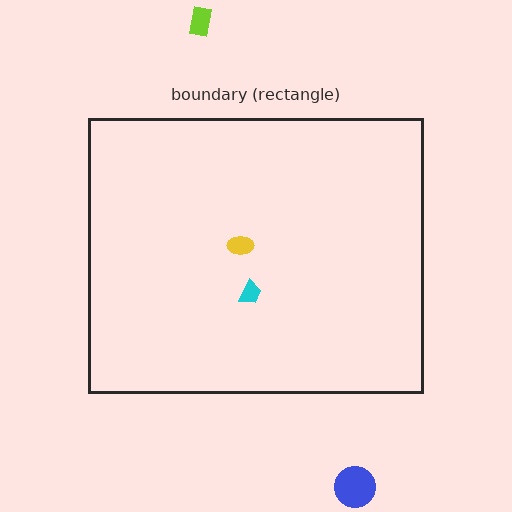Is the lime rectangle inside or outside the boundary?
Outside.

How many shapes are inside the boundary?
2 inside, 2 outside.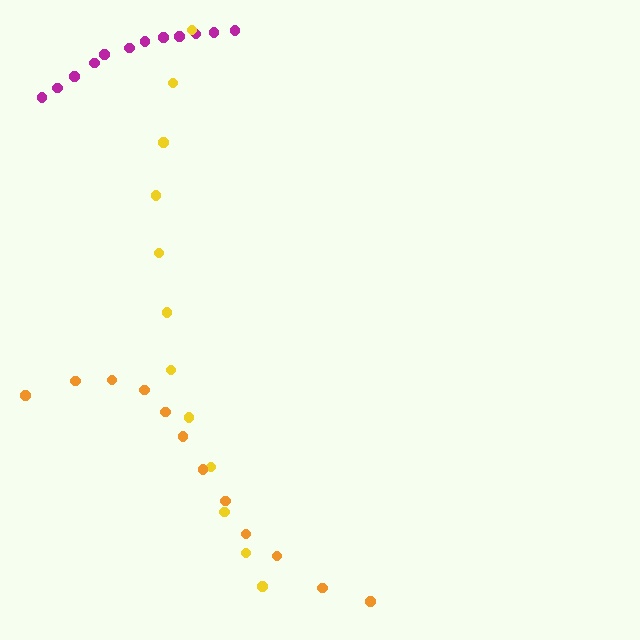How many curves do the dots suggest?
There are 3 distinct paths.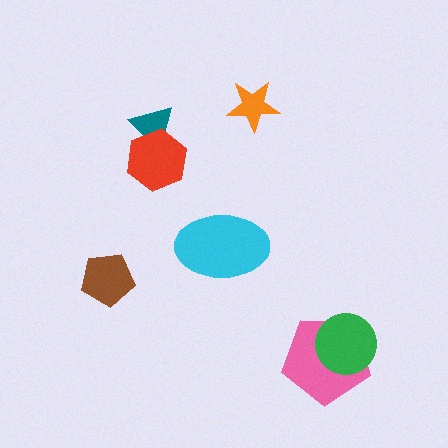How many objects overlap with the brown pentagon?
0 objects overlap with the brown pentagon.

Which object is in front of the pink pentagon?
The green circle is in front of the pink pentagon.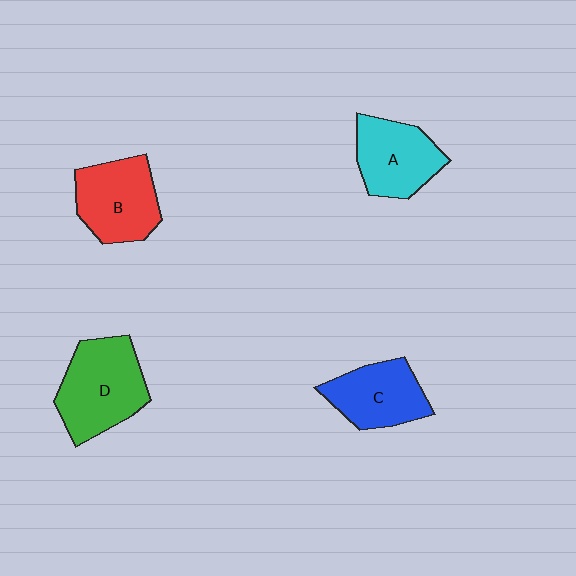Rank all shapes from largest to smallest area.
From largest to smallest: D (green), B (red), A (cyan), C (blue).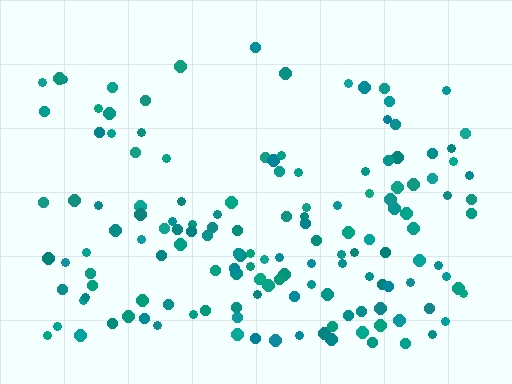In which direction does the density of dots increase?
From top to bottom, with the bottom side densest.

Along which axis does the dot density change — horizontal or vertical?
Vertical.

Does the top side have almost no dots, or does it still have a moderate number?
Still a moderate number, just noticeably fewer than the bottom.